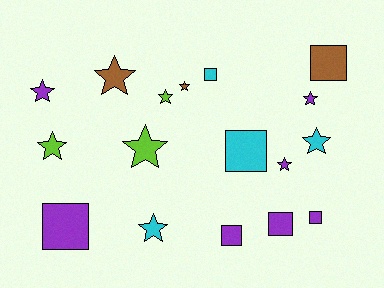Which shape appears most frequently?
Star, with 10 objects.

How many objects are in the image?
There are 17 objects.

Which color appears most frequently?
Purple, with 7 objects.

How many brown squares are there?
There is 1 brown square.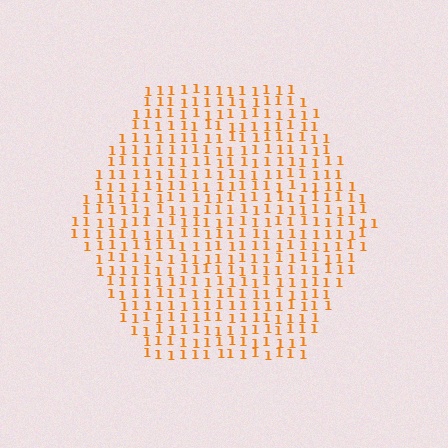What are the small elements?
The small elements are digit 1's.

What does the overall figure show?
The overall figure shows a hexagon.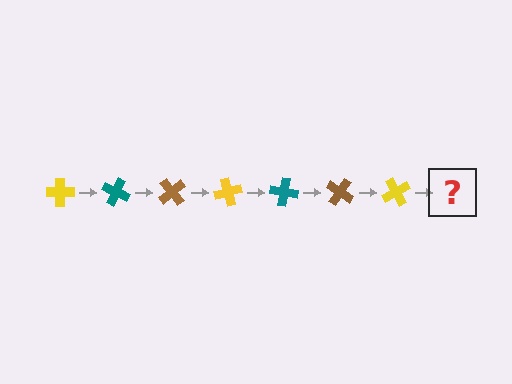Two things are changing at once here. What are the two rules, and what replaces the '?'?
The two rules are that it rotates 25 degrees each step and the color cycles through yellow, teal, and brown. The '?' should be a teal cross, rotated 175 degrees from the start.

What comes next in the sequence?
The next element should be a teal cross, rotated 175 degrees from the start.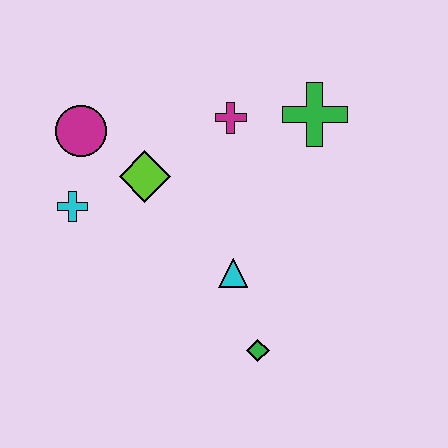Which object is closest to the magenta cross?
The green cross is closest to the magenta cross.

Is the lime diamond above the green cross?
No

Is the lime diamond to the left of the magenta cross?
Yes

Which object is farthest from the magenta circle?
The green diamond is farthest from the magenta circle.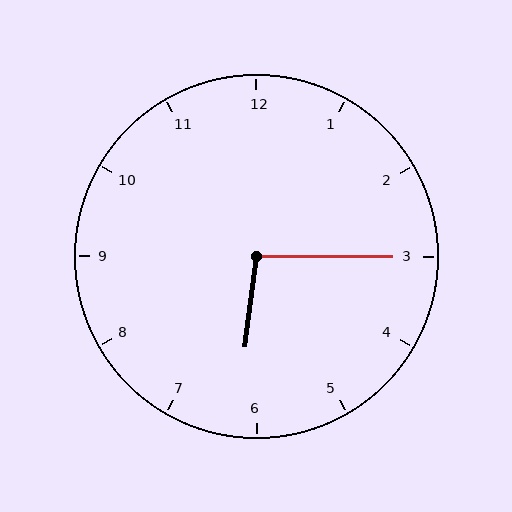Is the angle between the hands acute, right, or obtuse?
It is obtuse.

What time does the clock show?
6:15.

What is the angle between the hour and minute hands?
Approximately 98 degrees.